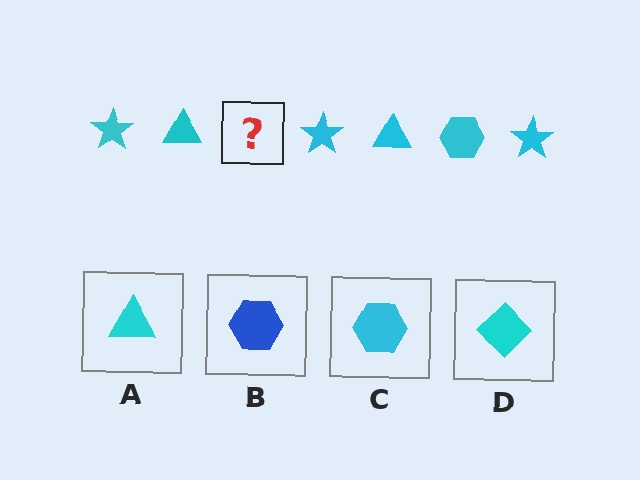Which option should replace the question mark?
Option C.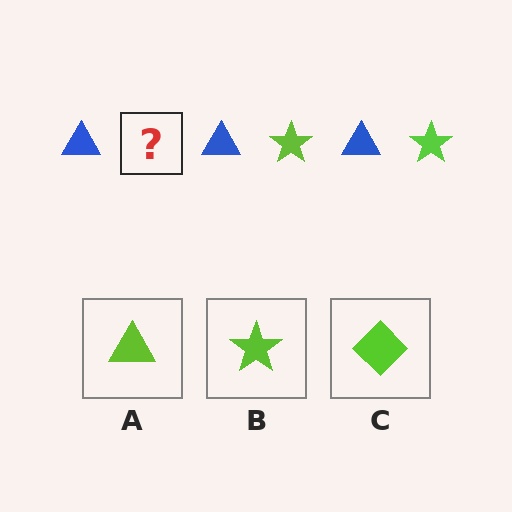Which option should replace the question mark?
Option B.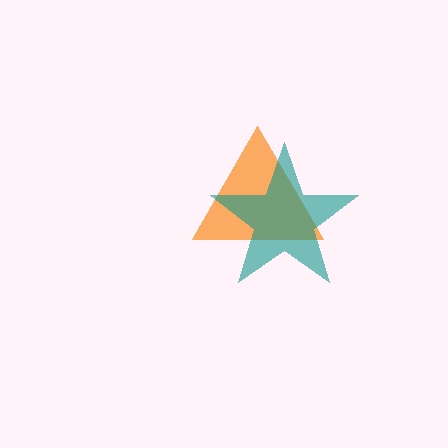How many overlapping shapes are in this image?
There are 2 overlapping shapes in the image.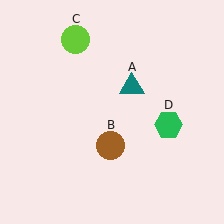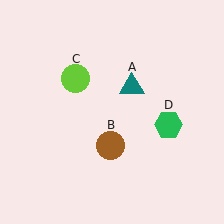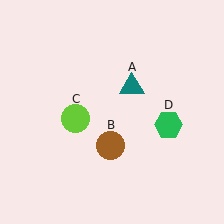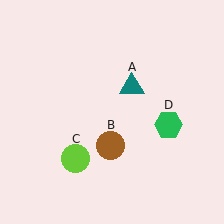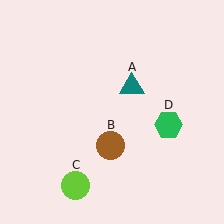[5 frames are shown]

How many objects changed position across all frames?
1 object changed position: lime circle (object C).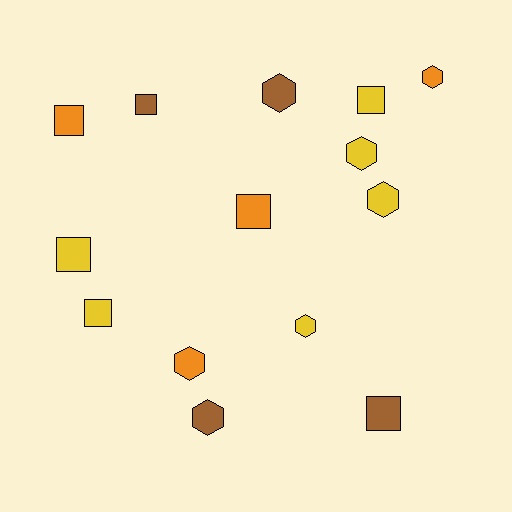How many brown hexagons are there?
There are 2 brown hexagons.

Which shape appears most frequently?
Square, with 7 objects.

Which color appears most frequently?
Yellow, with 6 objects.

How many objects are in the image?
There are 14 objects.